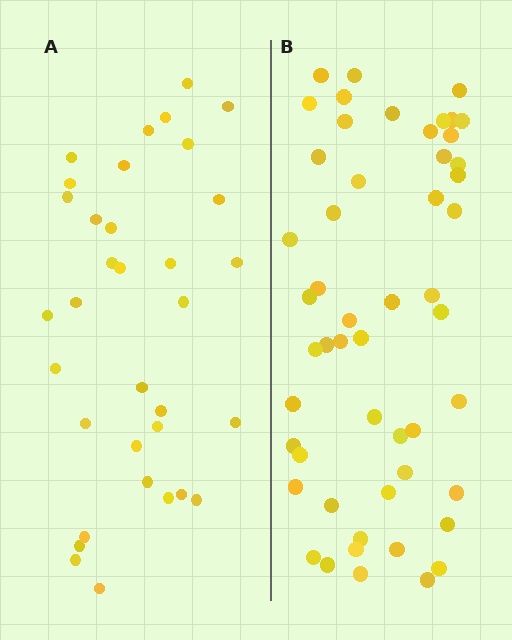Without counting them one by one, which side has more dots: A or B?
Region B (the right region) has more dots.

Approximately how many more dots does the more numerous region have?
Region B has approximately 20 more dots than region A.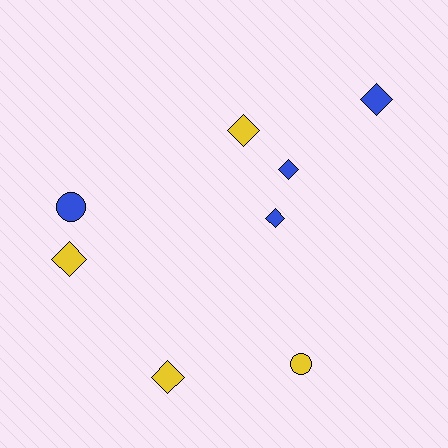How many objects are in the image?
There are 8 objects.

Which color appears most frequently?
Yellow, with 4 objects.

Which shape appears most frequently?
Diamond, with 6 objects.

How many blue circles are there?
There is 1 blue circle.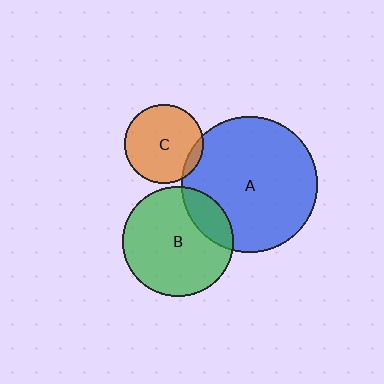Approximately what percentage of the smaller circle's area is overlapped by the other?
Approximately 10%.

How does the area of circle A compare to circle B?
Approximately 1.5 times.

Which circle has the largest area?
Circle A (blue).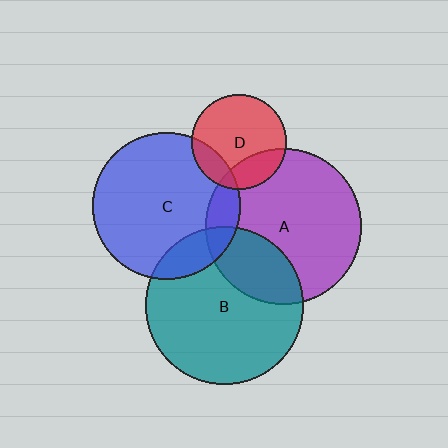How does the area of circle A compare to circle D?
Approximately 2.7 times.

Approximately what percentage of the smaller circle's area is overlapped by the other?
Approximately 25%.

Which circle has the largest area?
Circle B (teal).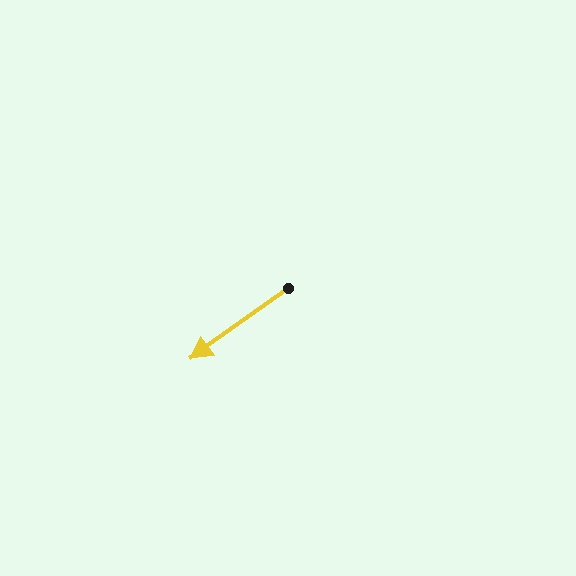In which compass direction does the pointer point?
Southwest.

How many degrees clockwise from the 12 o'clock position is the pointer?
Approximately 234 degrees.